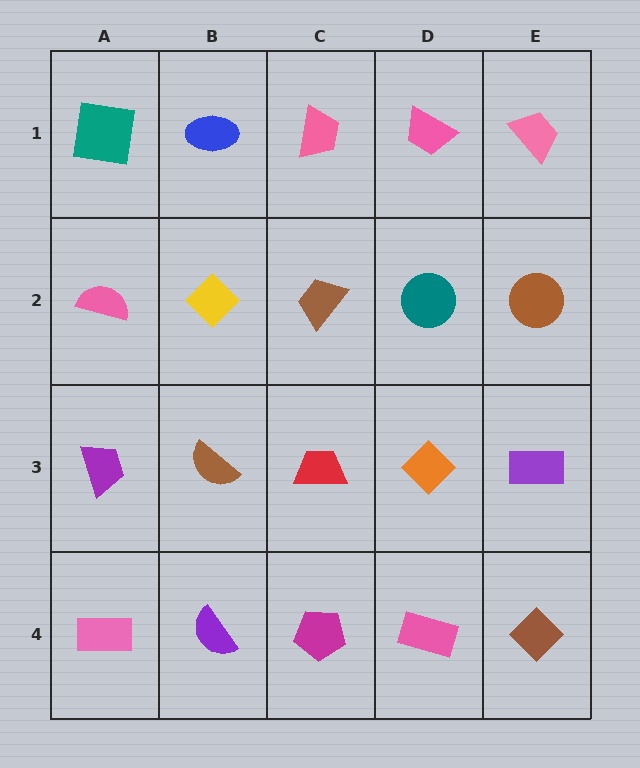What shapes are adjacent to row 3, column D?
A teal circle (row 2, column D), a pink rectangle (row 4, column D), a red trapezoid (row 3, column C), a purple rectangle (row 3, column E).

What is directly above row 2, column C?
A pink trapezoid.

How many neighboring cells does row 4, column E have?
2.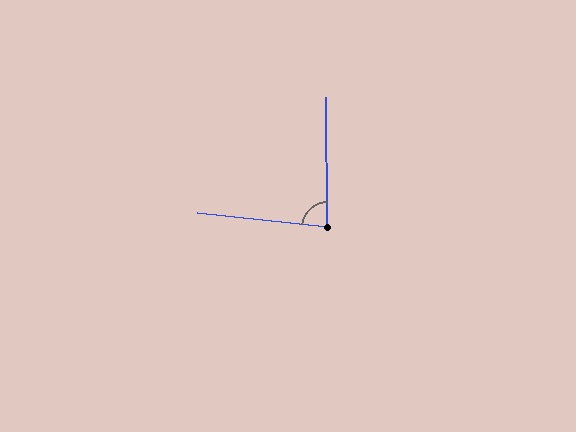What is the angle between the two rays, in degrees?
Approximately 83 degrees.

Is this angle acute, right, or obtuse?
It is acute.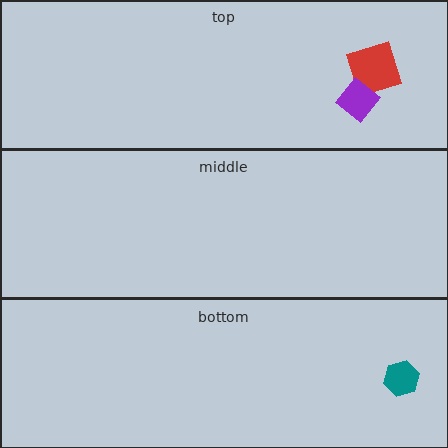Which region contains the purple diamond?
The top region.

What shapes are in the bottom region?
The teal hexagon.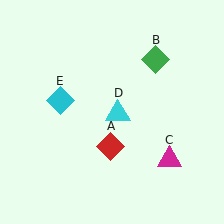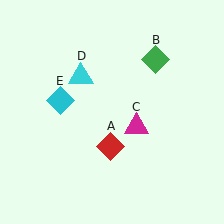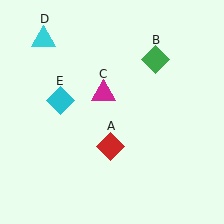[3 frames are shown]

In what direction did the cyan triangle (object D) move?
The cyan triangle (object D) moved up and to the left.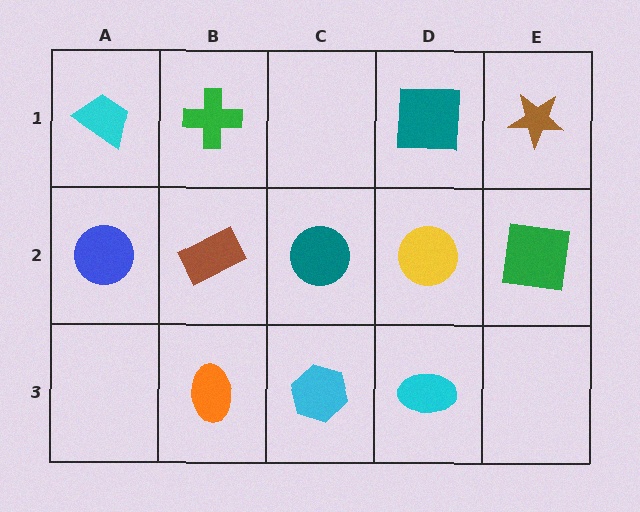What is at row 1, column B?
A green cross.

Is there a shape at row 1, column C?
No, that cell is empty.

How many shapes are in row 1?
4 shapes.